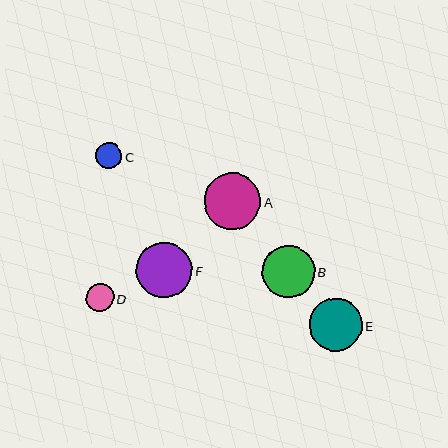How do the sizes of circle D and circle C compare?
Circle D and circle C are approximately the same size.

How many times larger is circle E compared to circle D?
Circle E is approximately 1.9 times the size of circle D.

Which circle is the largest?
Circle A is the largest with a size of approximately 56 pixels.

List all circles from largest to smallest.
From largest to smallest: A, F, E, B, D, C.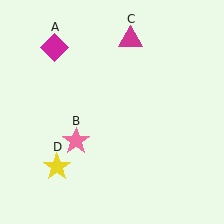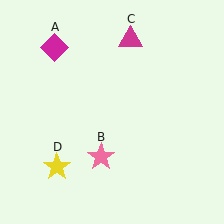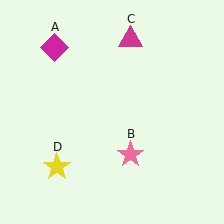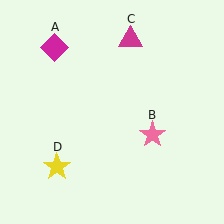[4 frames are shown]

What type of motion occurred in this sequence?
The pink star (object B) rotated counterclockwise around the center of the scene.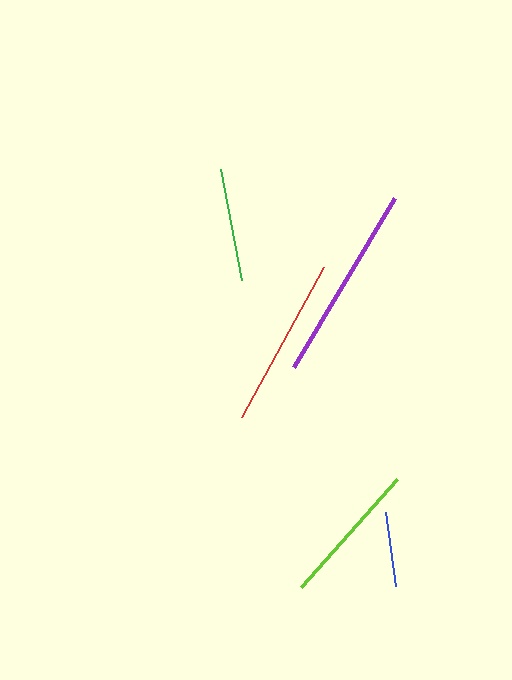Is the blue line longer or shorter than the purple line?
The purple line is longer than the blue line.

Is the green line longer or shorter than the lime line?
The lime line is longer than the green line.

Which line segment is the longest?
The purple line is the longest at approximately 198 pixels.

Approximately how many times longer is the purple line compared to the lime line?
The purple line is approximately 1.4 times the length of the lime line.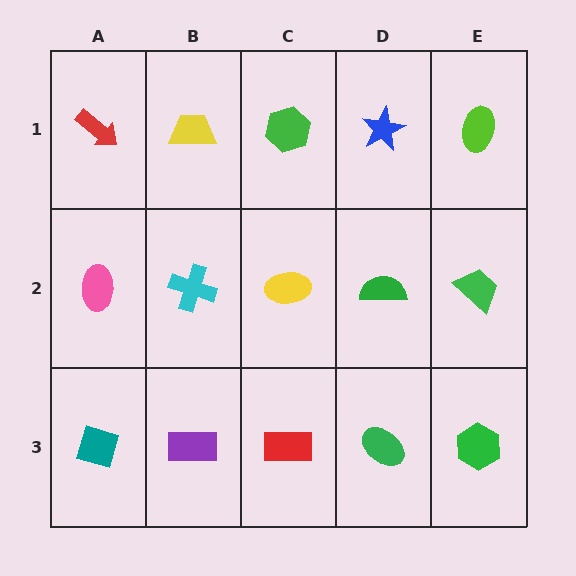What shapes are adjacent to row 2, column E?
A lime ellipse (row 1, column E), a green hexagon (row 3, column E), a green semicircle (row 2, column D).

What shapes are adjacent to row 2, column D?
A blue star (row 1, column D), a green ellipse (row 3, column D), a yellow ellipse (row 2, column C), a green trapezoid (row 2, column E).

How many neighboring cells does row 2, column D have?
4.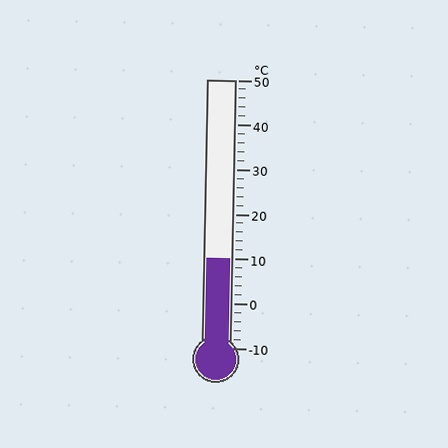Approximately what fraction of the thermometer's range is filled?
The thermometer is filled to approximately 35% of its range.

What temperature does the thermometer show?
The thermometer shows approximately 10°C.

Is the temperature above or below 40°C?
The temperature is below 40°C.